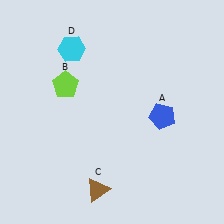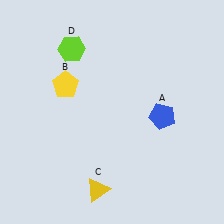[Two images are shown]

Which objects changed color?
B changed from lime to yellow. C changed from brown to yellow. D changed from cyan to lime.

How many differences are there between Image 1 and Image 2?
There are 3 differences between the two images.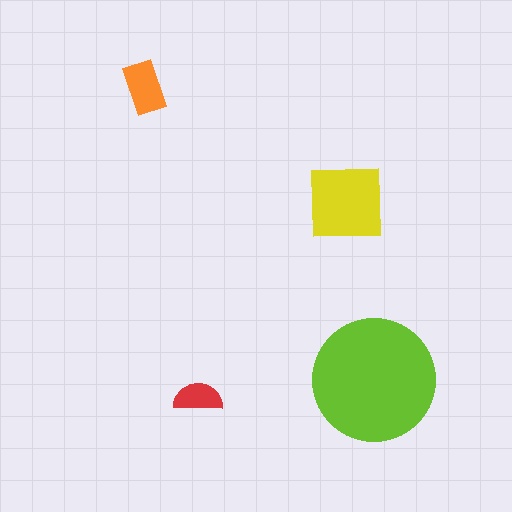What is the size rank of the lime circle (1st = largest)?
1st.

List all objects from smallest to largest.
The red semicircle, the orange rectangle, the yellow square, the lime circle.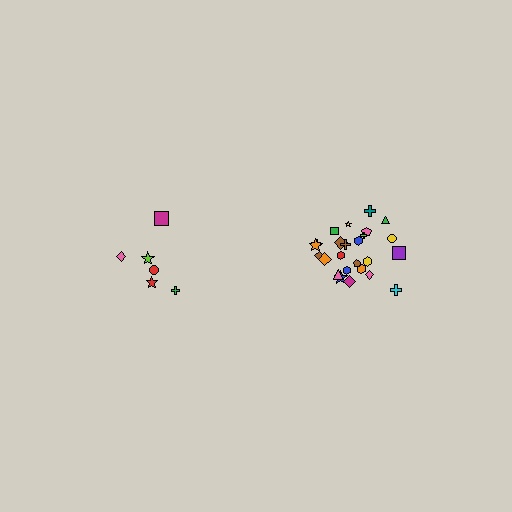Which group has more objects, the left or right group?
The right group.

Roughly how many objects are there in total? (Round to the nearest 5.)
Roughly 30 objects in total.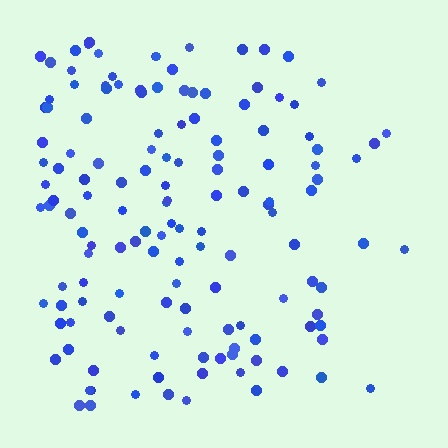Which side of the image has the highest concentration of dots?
The left.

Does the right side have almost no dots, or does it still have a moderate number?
Still a moderate number, just noticeably fewer than the left.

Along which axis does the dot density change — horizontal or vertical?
Horizontal.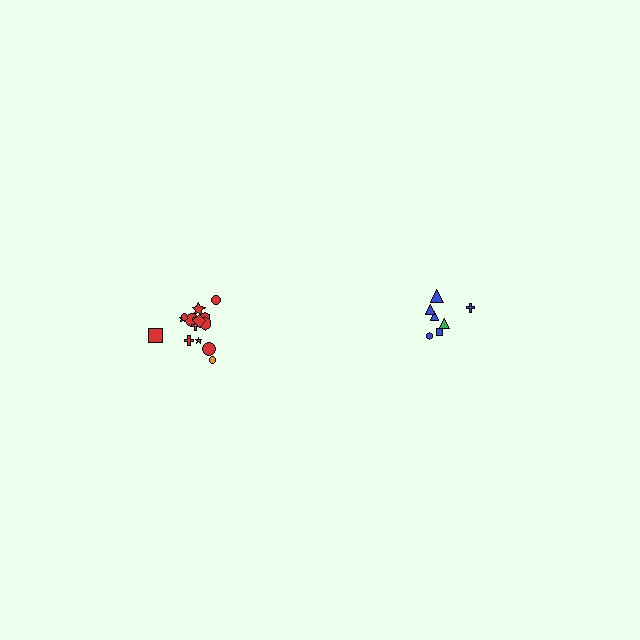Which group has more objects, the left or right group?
The left group.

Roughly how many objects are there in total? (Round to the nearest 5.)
Roughly 20 objects in total.